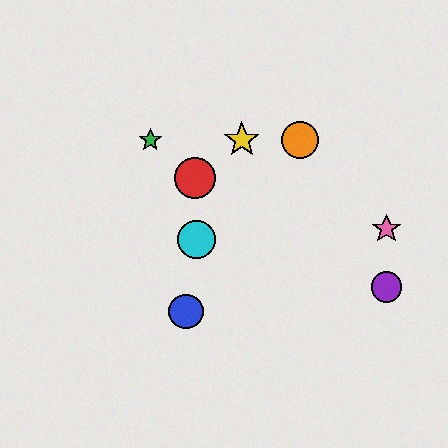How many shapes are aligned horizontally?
3 shapes (the green star, the yellow star, the orange circle) are aligned horizontally.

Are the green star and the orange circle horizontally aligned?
Yes, both are at y≈140.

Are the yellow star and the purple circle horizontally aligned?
No, the yellow star is at y≈140 and the purple circle is at y≈287.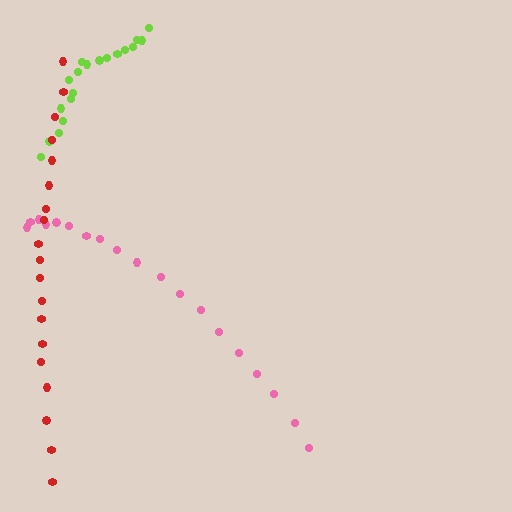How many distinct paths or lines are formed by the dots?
There are 3 distinct paths.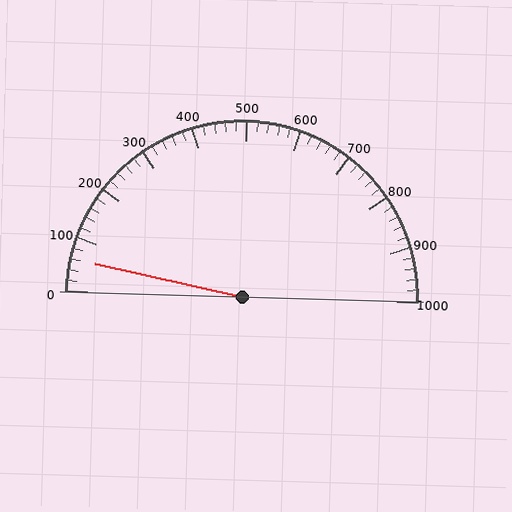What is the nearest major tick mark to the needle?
The nearest major tick mark is 100.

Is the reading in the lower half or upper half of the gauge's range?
The reading is in the lower half of the range (0 to 1000).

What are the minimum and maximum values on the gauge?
The gauge ranges from 0 to 1000.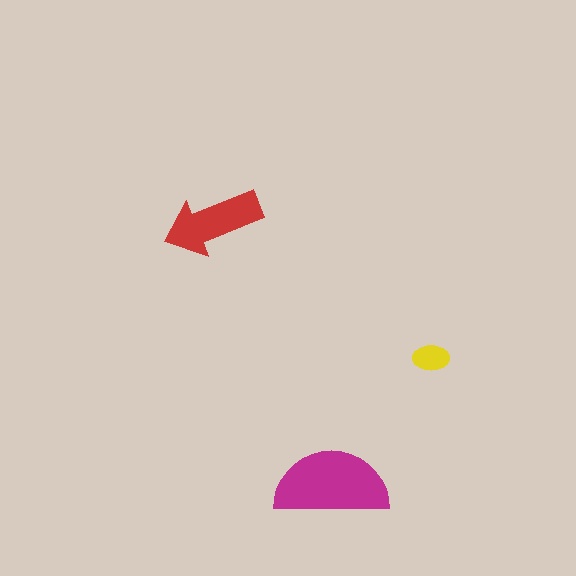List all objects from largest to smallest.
The magenta semicircle, the red arrow, the yellow ellipse.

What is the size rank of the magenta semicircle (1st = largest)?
1st.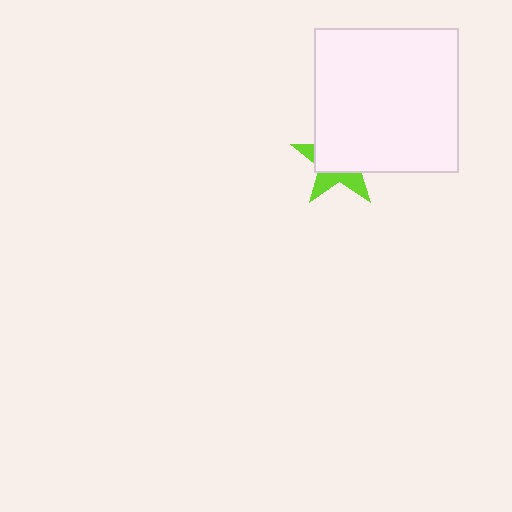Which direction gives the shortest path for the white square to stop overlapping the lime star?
Moving toward the upper-right gives the shortest separation.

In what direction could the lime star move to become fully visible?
The lime star could move toward the lower-left. That would shift it out from behind the white square entirely.